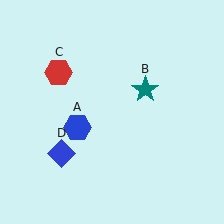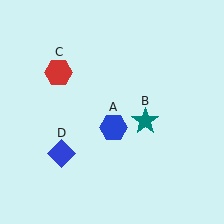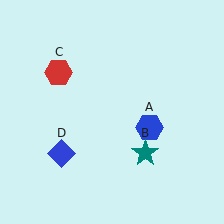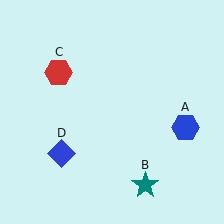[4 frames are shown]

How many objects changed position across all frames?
2 objects changed position: blue hexagon (object A), teal star (object B).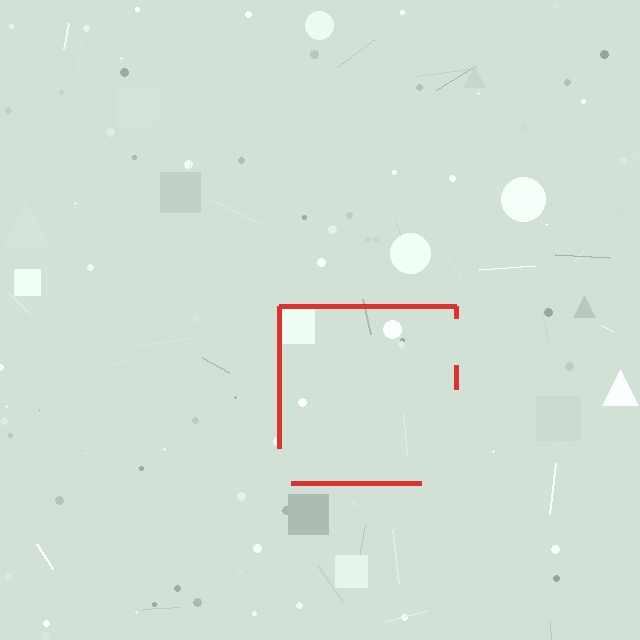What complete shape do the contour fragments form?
The contour fragments form a square.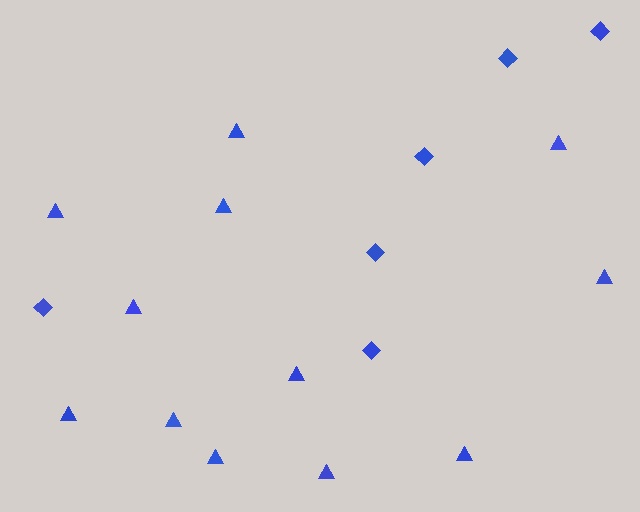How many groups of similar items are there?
There are 2 groups: one group of diamonds (6) and one group of triangles (12).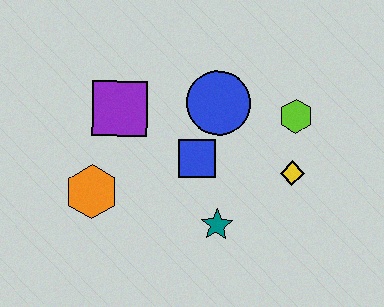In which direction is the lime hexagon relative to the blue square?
The lime hexagon is to the right of the blue square.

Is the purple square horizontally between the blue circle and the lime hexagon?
No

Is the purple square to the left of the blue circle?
Yes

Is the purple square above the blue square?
Yes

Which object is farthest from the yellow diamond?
The orange hexagon is farthest from the yellow diamond.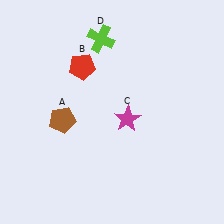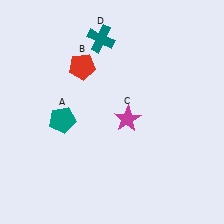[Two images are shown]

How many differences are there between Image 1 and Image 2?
There are 2 differences between the two images.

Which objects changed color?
A changed from brown to teal. D changed from lime to teal.